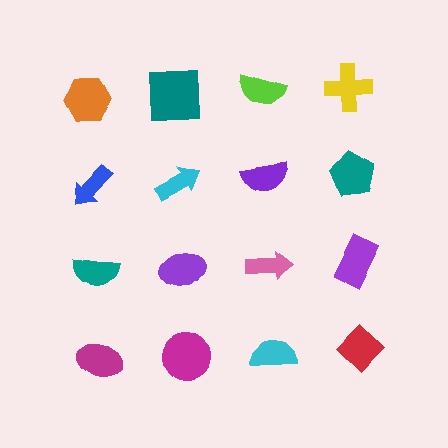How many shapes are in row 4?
4 shapes.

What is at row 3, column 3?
A pink arrow.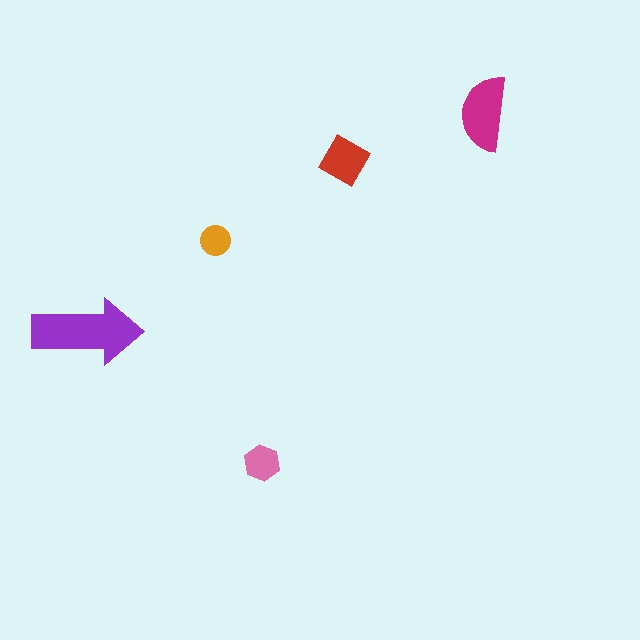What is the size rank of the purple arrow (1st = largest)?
1st.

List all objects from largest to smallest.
The purple arrow, the magenta semicircle, the red diamond, the pink hexagon, the orange circle.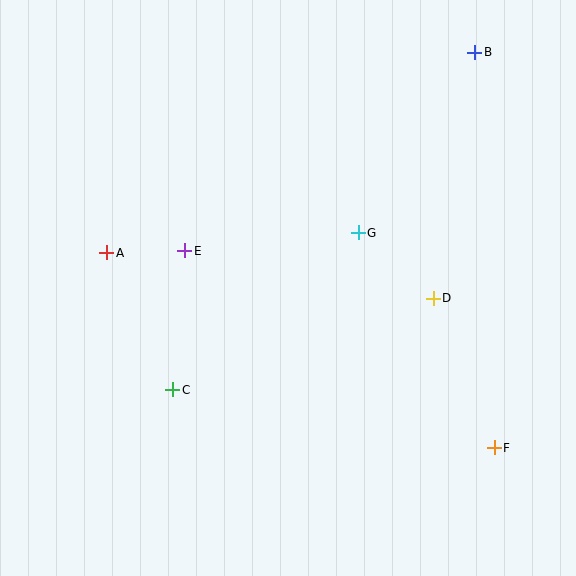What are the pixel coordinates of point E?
Point E is at (185, 251).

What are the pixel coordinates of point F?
Point F is at (494, 448).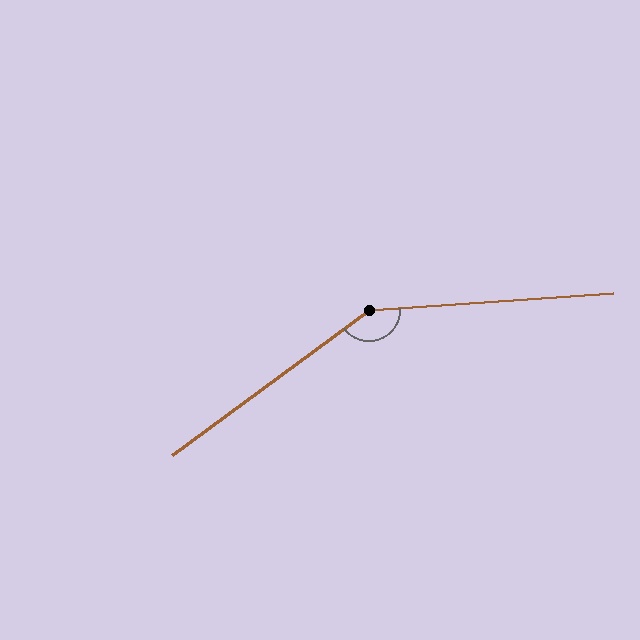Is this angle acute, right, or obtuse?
It is obtuse.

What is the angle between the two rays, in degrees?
Approximately 148 degrees.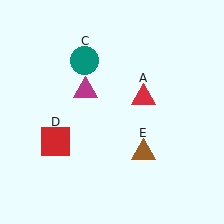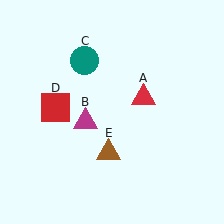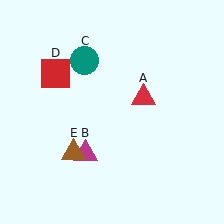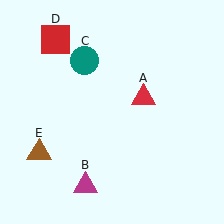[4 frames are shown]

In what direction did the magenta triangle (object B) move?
The magenta triangle (object B) moved down.